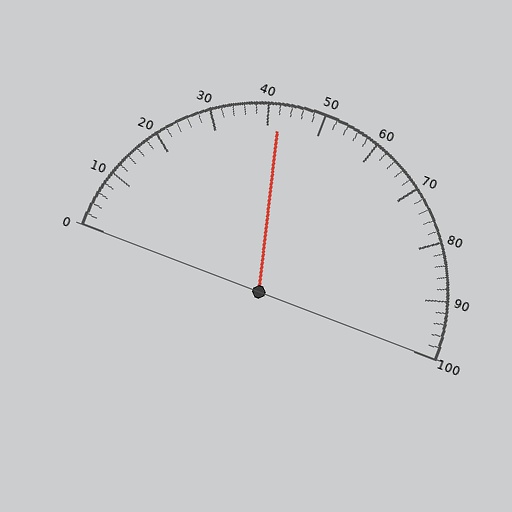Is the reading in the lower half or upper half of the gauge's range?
The reading is in the lower half of the range (0 to 100).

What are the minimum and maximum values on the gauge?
The gauge ranges from 0 to 100.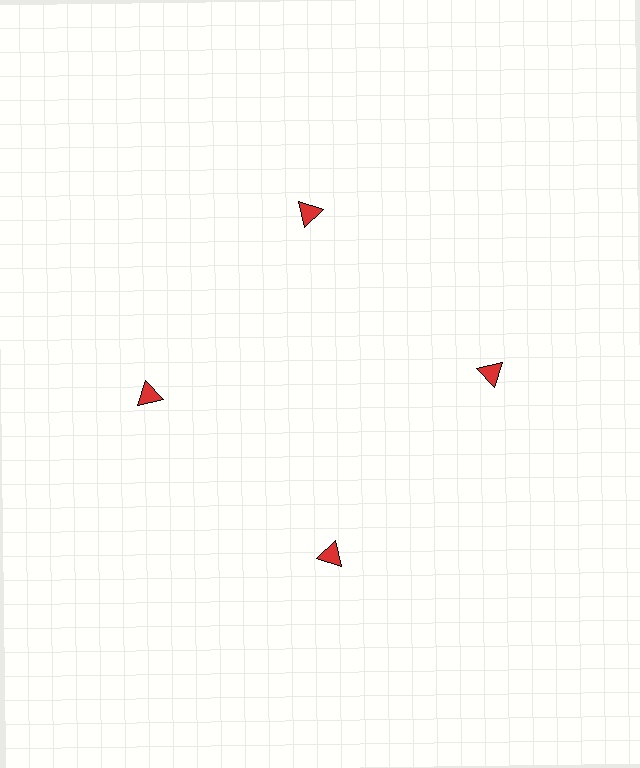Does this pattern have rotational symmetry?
Yes, this pattern has 4-fold rotational symmetry. It looks the same after rotating 90 degrees around the center.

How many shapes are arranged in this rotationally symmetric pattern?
There are 4 shapes, arranged in 4 groups of 1.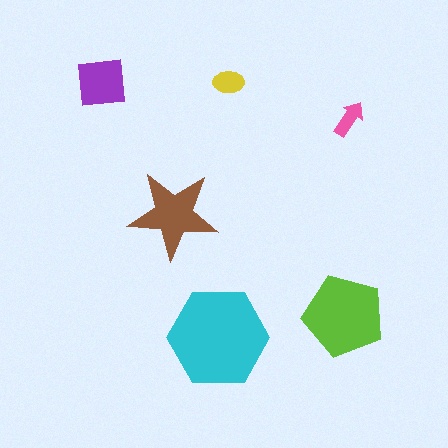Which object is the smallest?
The pink arrow.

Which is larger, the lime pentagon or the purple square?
The lime pentagon.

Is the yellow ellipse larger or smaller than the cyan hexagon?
Smaller.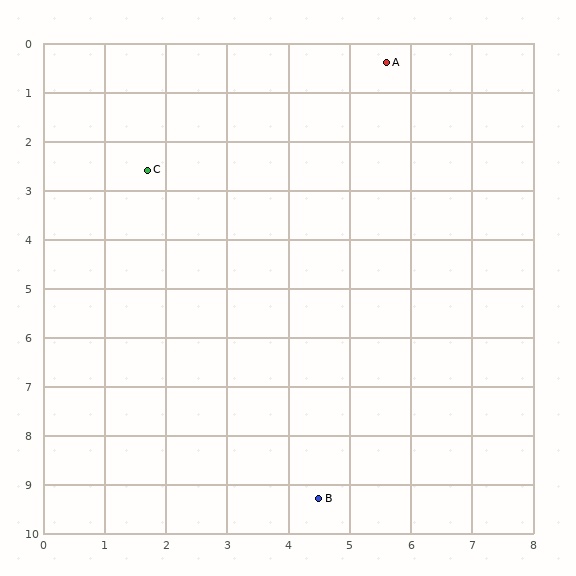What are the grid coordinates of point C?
Point C is at approximately (1.7, 2.6).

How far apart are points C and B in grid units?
Points C and B are about 7.3 grid units apart.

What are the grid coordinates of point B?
Point B is at approximately (4.5, 9.3).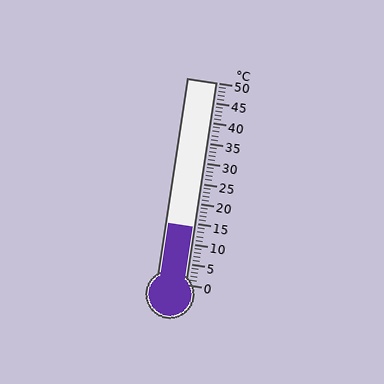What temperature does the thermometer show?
The thermometer shows approximately 14°C.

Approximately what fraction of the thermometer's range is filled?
The thermometer is filled to approximately 30% of its range.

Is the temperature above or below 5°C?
The temperature is above 5°C.